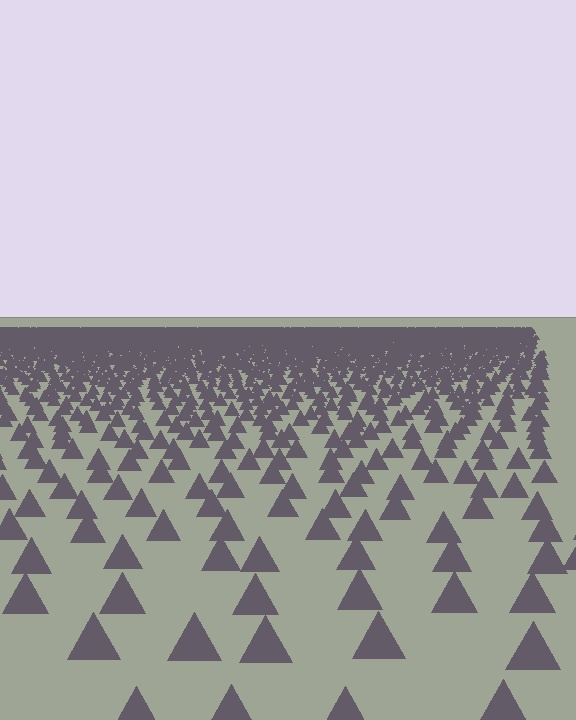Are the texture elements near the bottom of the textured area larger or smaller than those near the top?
Larger. Near the bottom, elements are closer to the viewer and appear at a bigger on-screen size.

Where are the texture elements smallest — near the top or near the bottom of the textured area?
Near the top.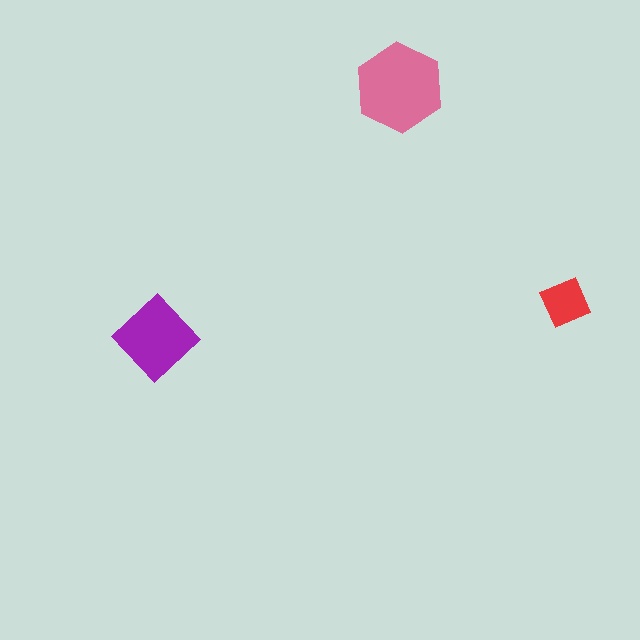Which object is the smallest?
The red square.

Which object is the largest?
The pink hexagon.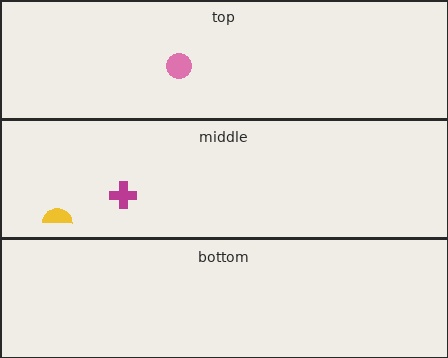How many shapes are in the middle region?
2.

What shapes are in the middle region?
The magenta cross, the yellow semicircle.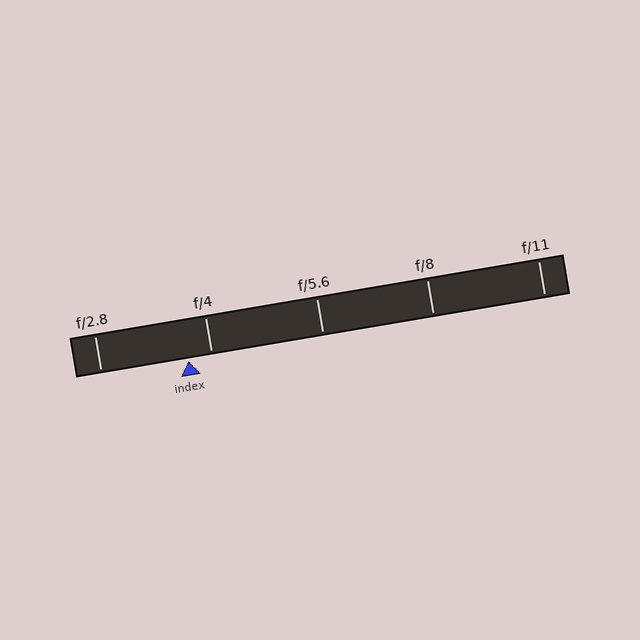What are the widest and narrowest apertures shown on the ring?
The widest aperture shown is f/2.8 and the narrowest is f/11.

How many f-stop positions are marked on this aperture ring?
There are 5 f-stop positions marked.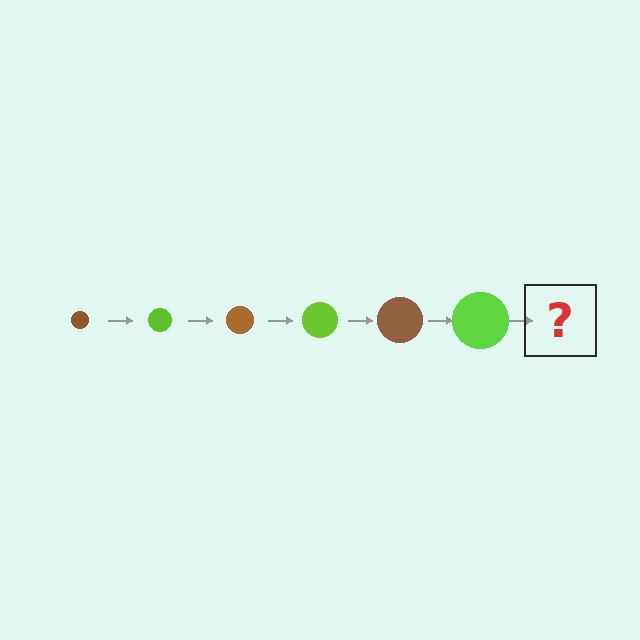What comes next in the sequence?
The next element should be a brown circle, larger than the previous one.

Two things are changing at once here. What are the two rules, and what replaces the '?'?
The two rules are that the circle grows larger each step and the color cycles through brown and lime. The '?' should be a brown circle, larger than the previous one.